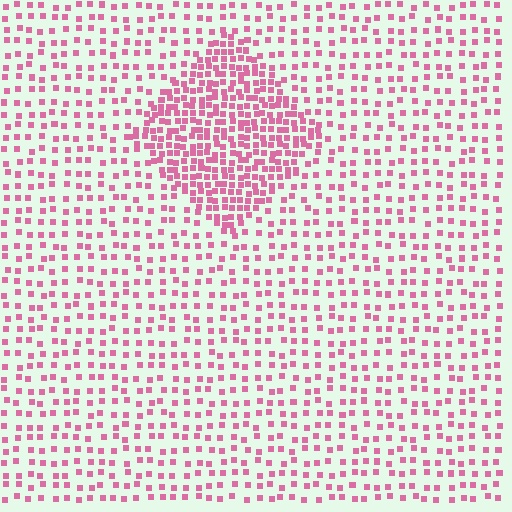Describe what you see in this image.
The image contains small pink elements arranged at two different densities. A diamond-shaped region is visible where the elements are more densely packed than the surrounding area.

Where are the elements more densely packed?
The elements are more densely packed inside the diamond boundary.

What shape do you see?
I see a diamond.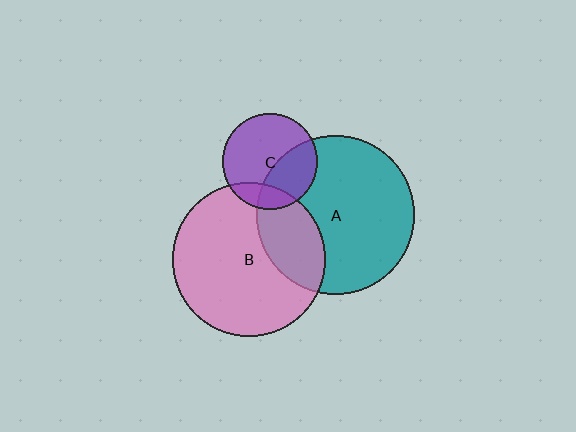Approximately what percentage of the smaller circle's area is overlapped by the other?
Approximately 25%.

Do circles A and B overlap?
Yes.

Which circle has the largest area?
Circle A (teal).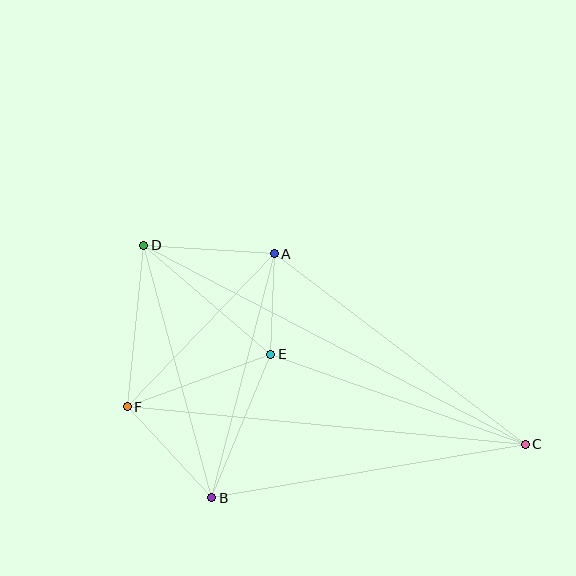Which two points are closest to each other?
Points A and E are closest to each other.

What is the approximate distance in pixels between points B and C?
The distance between B and C is approximately 318 pixels.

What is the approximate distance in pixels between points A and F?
The distance between A and F is approximately 212 pixels.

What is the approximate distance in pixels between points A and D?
The distance between A and D is approximately 131 pixels.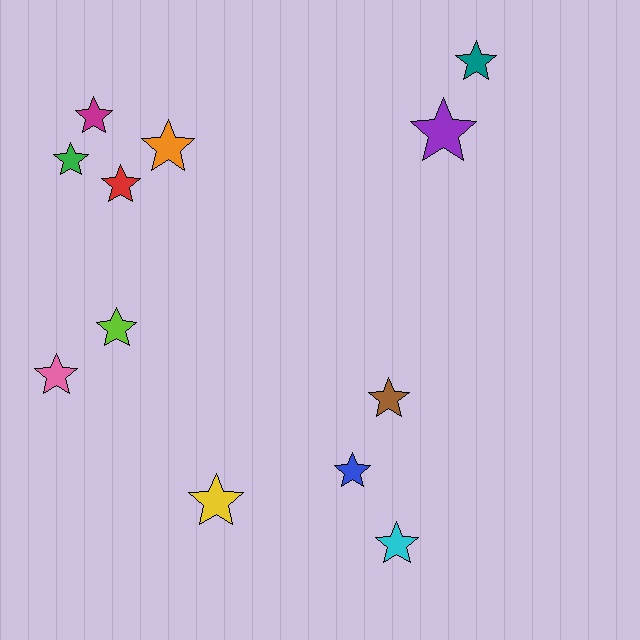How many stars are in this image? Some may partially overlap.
There are 12 stars.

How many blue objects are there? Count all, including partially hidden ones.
There is 1 blue object.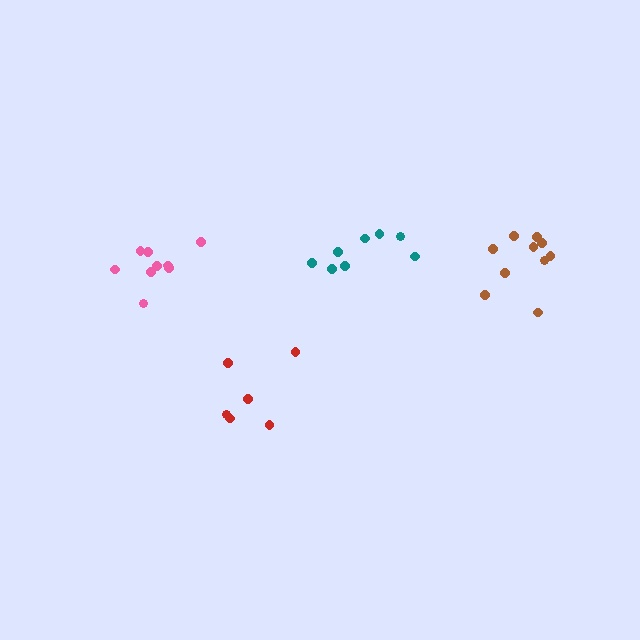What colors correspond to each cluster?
The clusters are colored: red, teal, brown, pink.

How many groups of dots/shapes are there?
There are 4 groups.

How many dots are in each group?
Group 1: 6 dots, Group 2: 8 dots, Group 3: 10 dots, Group 4: 9 dots (33 total).